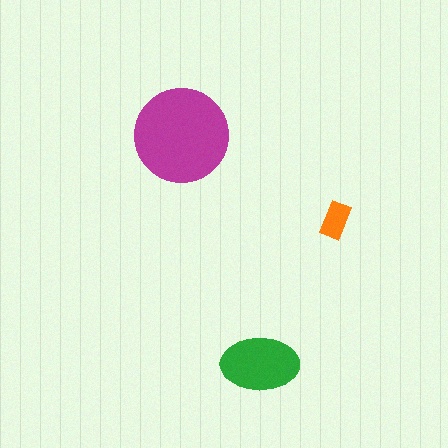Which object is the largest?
The magenta circle.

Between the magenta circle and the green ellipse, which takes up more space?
The magenta circle.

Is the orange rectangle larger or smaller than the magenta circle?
Smaller.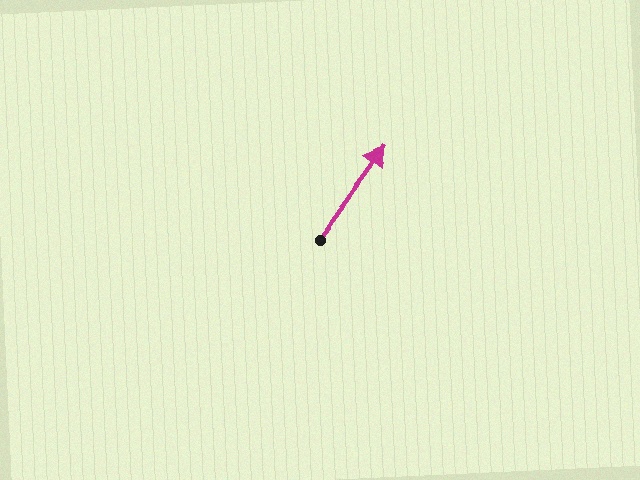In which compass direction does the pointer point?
Northeast.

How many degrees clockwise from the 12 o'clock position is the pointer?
Approximately 37 degrees.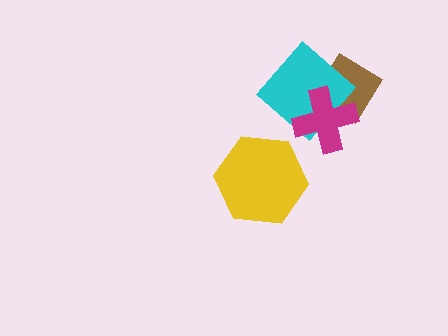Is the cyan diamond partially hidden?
Yes, it is partially covered by another shape.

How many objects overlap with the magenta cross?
2 objects overlap with the magenta cross.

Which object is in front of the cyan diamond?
The magenta cross is in front of the cyan diamond.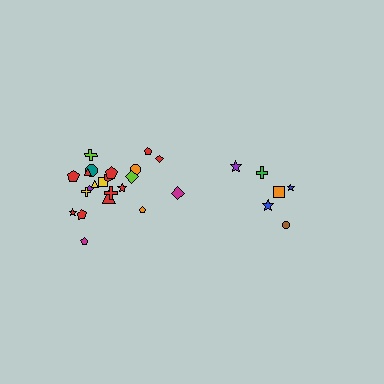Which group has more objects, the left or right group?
The left group.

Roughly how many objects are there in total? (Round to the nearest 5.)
Roughly 30 objects in total.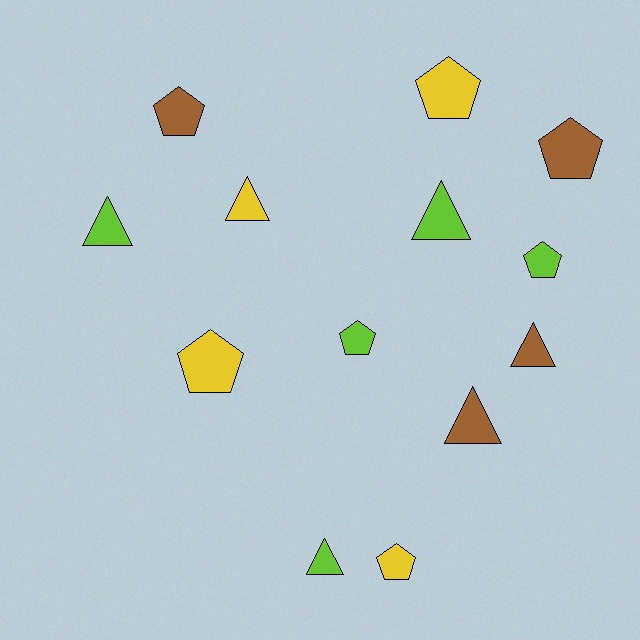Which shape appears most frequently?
Pentagon, with 7 objects.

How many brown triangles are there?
There are 2 brown triangles.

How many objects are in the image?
There are 13 objects.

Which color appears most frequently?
Lime, with 5 objects.